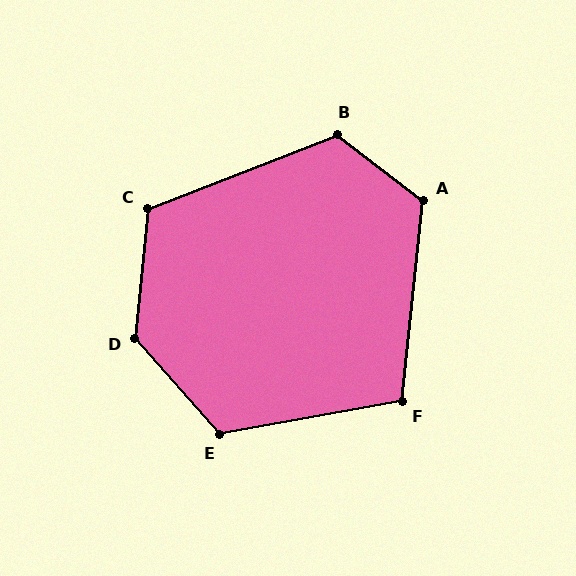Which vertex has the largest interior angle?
D, at approximately 133 degrees.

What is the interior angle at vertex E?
Approximately 121 degrees (obtuse).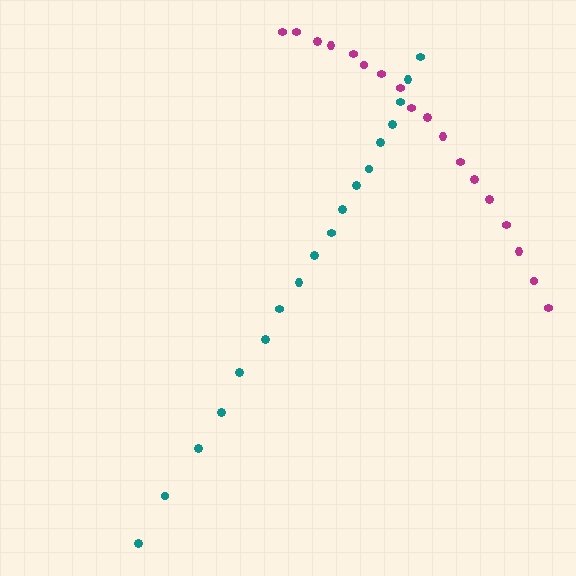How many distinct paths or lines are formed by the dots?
There are 2 distinct paths.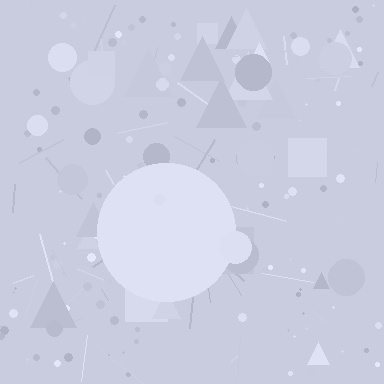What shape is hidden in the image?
A circle is hidden in the image.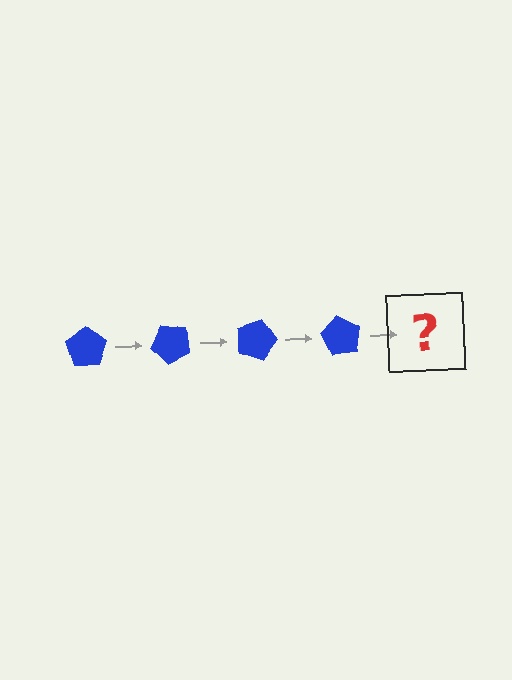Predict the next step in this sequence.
The next step is a blue pentagon rotated 180 degrees.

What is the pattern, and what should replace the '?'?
The pattern is that the pentagon rotates 45 degrees each step. The '?' should be a blue pentagon rotated 180 degrees.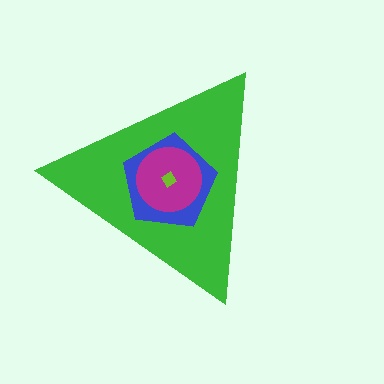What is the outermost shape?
The green triangle.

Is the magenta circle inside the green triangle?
Yes.